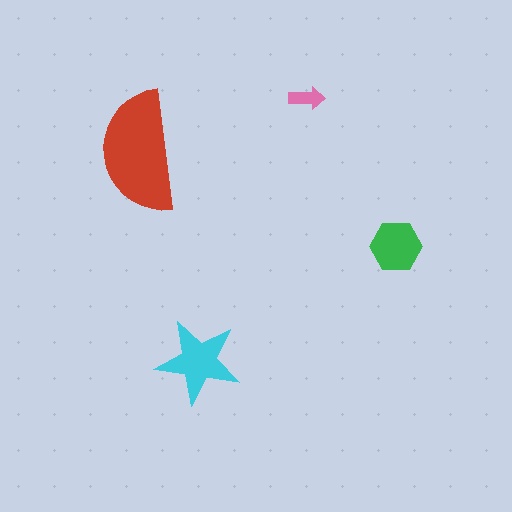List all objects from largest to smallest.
The red semicircle, the cyan star, the green hexagon, the pink arrow.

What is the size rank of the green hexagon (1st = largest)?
3rd.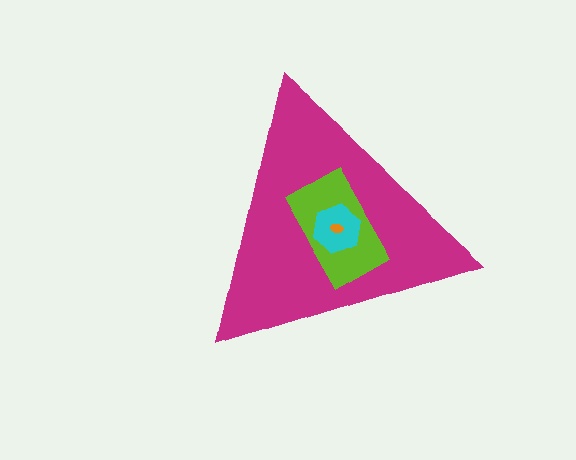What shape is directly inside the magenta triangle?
The lime rectangle.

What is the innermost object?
The orange ellipse.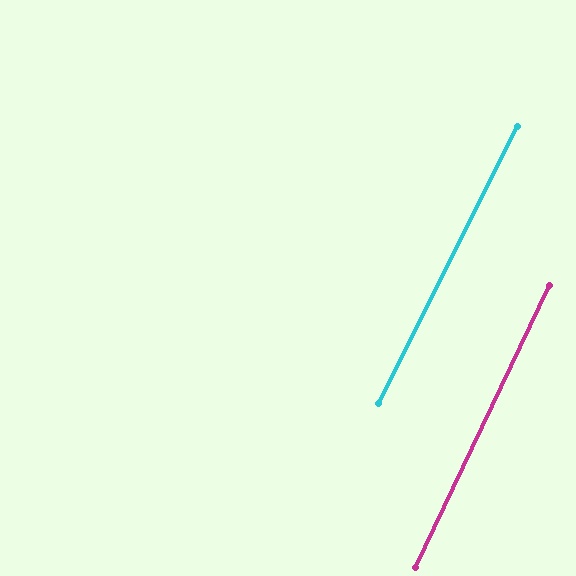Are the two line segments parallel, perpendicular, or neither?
Parallel — their directions differ by only 1.2°.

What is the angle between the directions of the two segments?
Approximately 1 degree.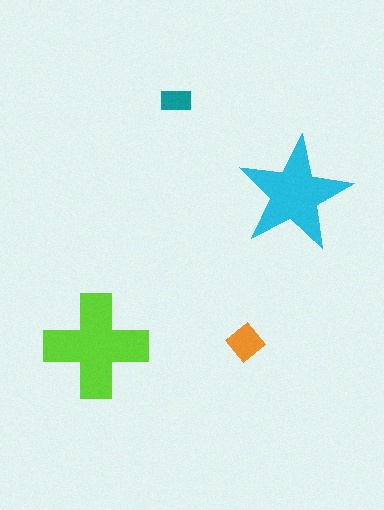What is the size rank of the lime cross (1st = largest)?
1st.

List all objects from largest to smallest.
The lime cross, the cyan star, the orange diamond, the teal rectangle.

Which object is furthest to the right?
The cyan star is rightmost.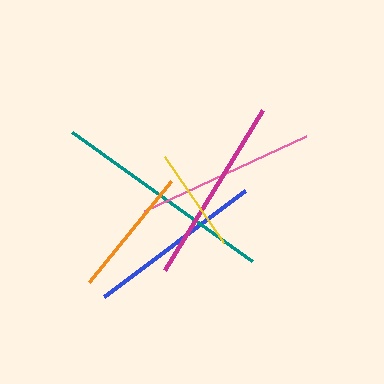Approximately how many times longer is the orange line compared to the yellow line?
The orange line is approximately 1.2 times the length of the yellow line.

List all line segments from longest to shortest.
From longest to shortest: teal, magenta, pink, blue, orange, yellow.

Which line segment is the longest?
The teal line is the longest at approximately 221 pixels.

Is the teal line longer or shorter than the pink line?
The teal line is longer than the pink line.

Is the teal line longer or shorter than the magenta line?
The teal line is longer than the magenta line.